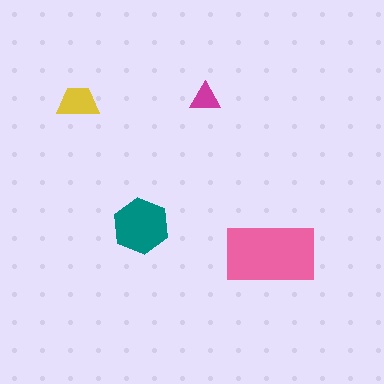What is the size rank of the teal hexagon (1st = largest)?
2nd.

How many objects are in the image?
There are 4 objects in the image.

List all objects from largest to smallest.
The pink rectangle, the teal hexagon, the yellow trapezoid, the magenta triangle.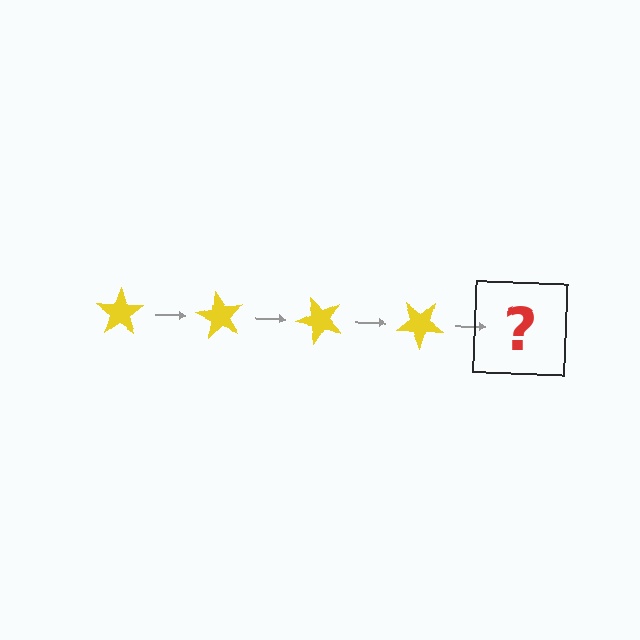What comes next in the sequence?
The next element should be a yellow star rotated 240 degrees.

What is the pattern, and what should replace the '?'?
The pattern is that the star rotates 60 degrees each step. The '?' should be a yellow star rotated 240 degrees.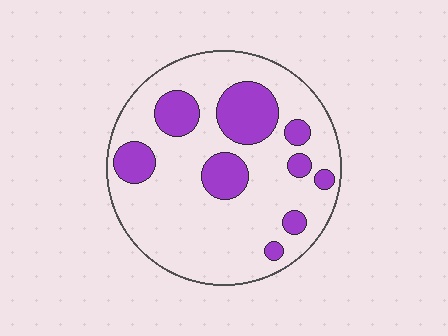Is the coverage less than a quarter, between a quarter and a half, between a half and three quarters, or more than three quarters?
Less than a quarter.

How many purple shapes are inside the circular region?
9.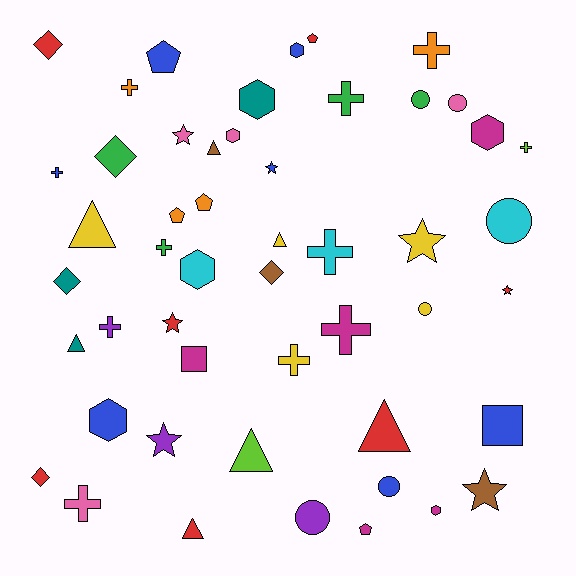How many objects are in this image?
There are 50 objects.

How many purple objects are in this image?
There are 3 purple objects.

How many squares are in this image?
There are 2 squares.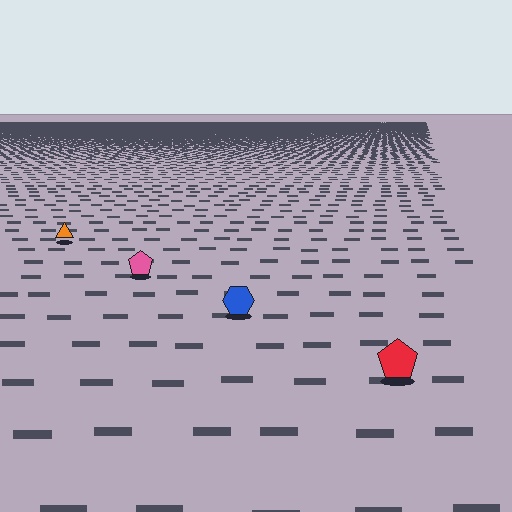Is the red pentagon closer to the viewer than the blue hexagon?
Yes. The red pentagon is closer — you can tell from the texture gradient: the ground texture is coarser near it.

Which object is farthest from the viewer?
The orange triangle is farthest from the viewer. It appears smaller and the ground texture around it is denser.